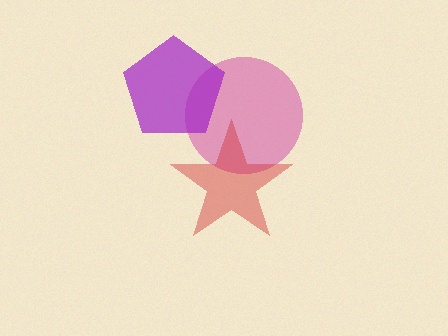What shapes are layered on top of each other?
The layered shapes are: a magenta circle, a purple pentagon, a red star.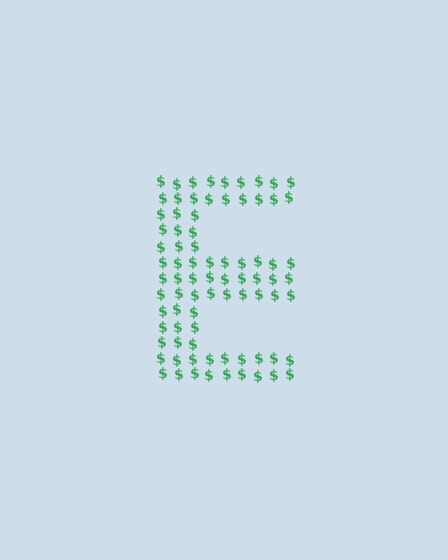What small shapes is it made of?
It is made of small dollar signs.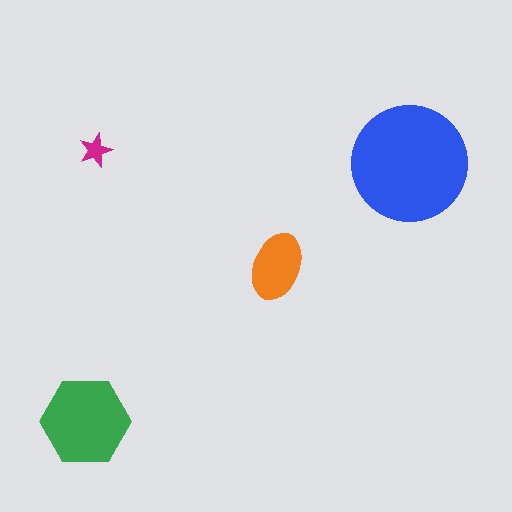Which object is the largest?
The blue circle.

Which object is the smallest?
The magenta star.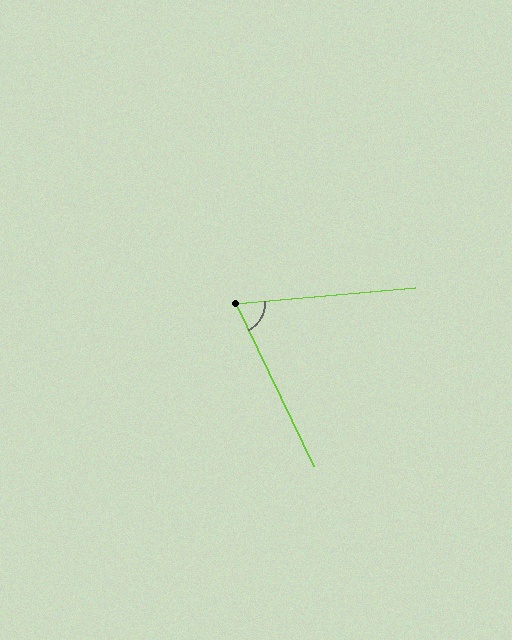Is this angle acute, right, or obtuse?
It is acute.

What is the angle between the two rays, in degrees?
Approximately 70 degrees.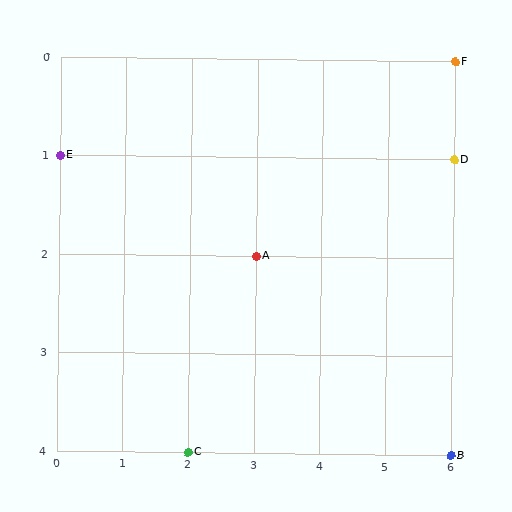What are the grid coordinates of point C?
Point C is at grid coordinates (2, 4).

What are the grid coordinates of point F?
Point F is at grid coordinates (6, 0).